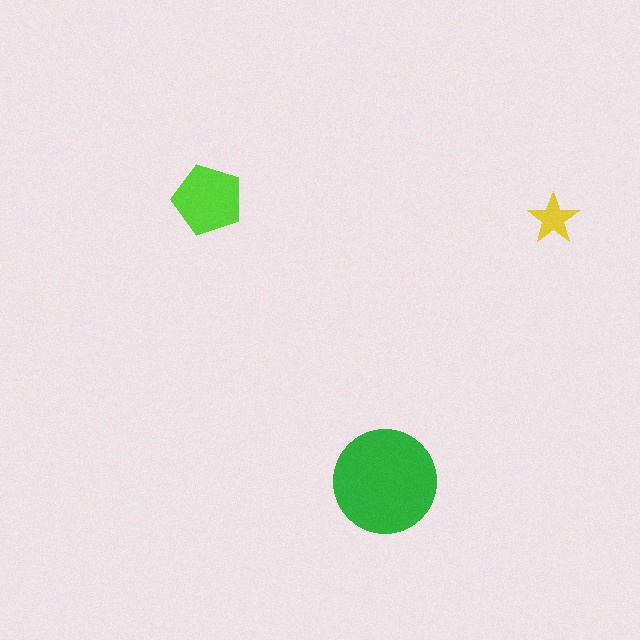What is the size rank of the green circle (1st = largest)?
1st.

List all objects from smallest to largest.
The yellow star, the lime pentagon, the green circle.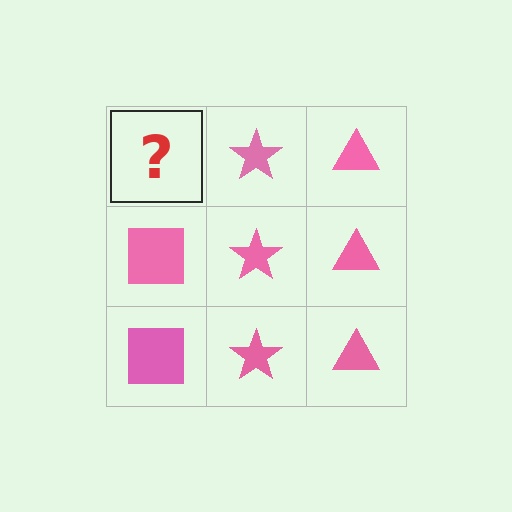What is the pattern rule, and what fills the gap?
The rule is that each column has a consistent shape. The gap should be filled with a pink square.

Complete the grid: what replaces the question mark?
The question mark should be replaced with a pink square.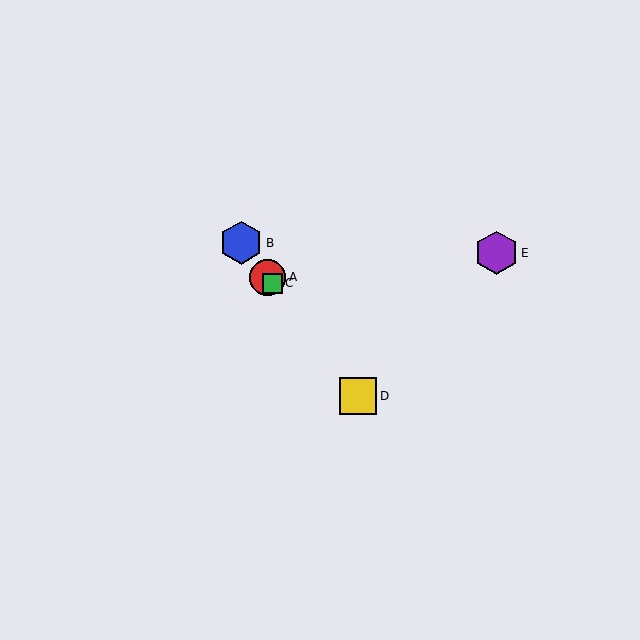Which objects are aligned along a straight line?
Objects A, B, C, D are aligned along a straight line.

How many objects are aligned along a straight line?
4 objects (A, B, C, D) are aligned along a straight line.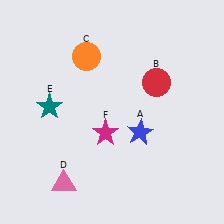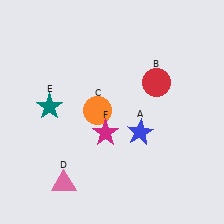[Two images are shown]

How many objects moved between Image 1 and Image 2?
1 object moved between the two images.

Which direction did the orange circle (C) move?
The orange circle (C) moved down.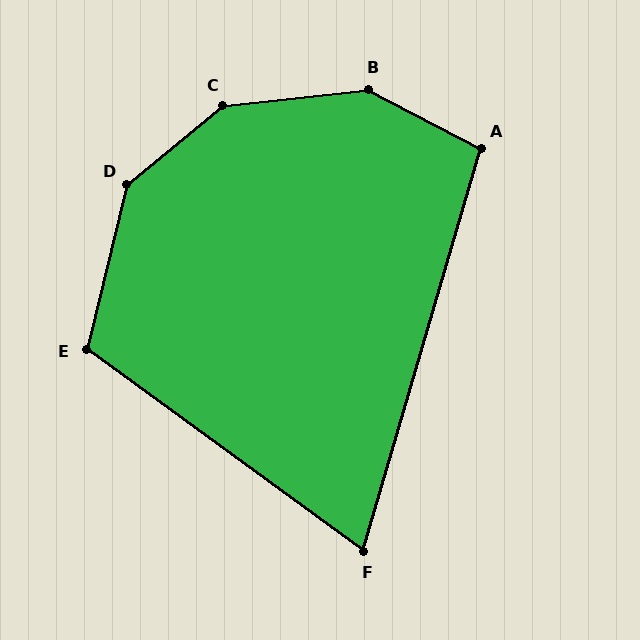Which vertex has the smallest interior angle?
F, at approximately 70 degrees.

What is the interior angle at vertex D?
Approximately 144 degrees (obtuse).